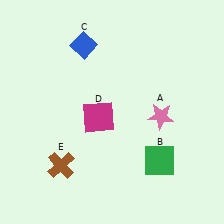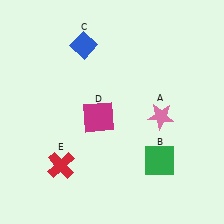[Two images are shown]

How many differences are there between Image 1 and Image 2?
There is 1 difference between the two images.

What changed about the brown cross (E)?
In Image 1, E is brown. In Image 2, it changed to red.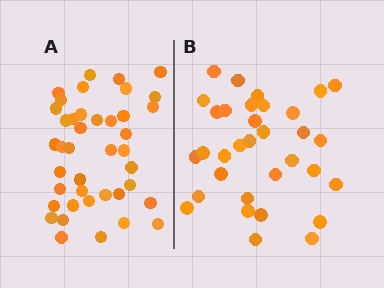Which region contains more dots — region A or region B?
Region A (the left region) has more dots.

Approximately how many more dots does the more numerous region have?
Region A has roughly 8 or so more dots than region B.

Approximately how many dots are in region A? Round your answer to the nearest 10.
About 40 dots. (The exact count is 41, which rounds to 40.)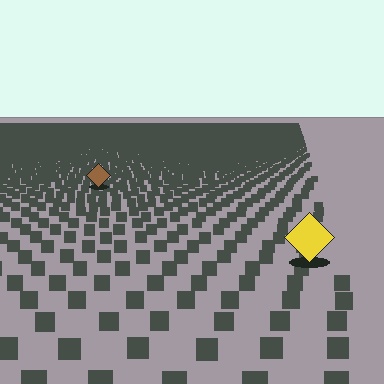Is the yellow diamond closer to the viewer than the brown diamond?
Yes. The yellow diamond is closer — you can tell from the texture gradient: the ground texture is coarser near it.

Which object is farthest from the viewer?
The brown diamond is farthest from the viewer. It appears smaller and the ground texture around it is denser.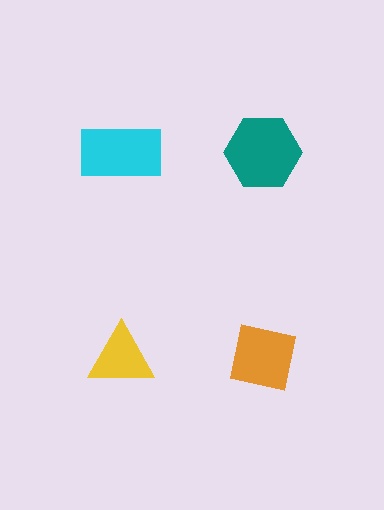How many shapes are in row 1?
2 shapes.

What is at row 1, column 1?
A cyan rectangle.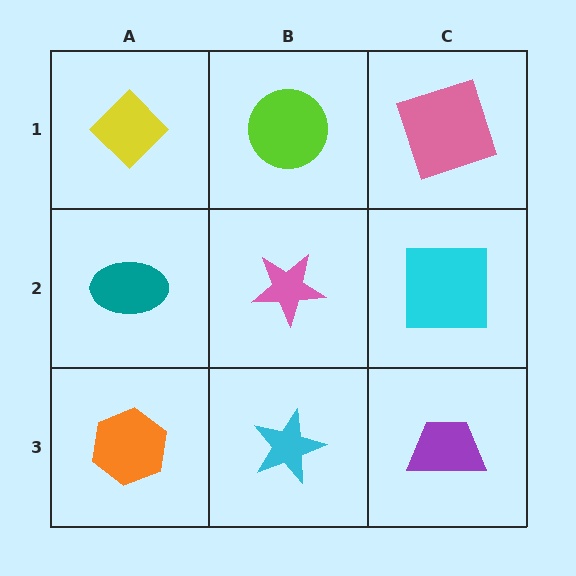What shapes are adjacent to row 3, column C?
A cyan square (row 2, column C), a cyan star (row 3, column B).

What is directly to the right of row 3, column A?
A cyan star.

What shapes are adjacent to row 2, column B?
A lime circle (row 1, column B), a cyan star (row 3, column B), a teal ellipse (row 2, column A), a cyan square (row 2, column C).